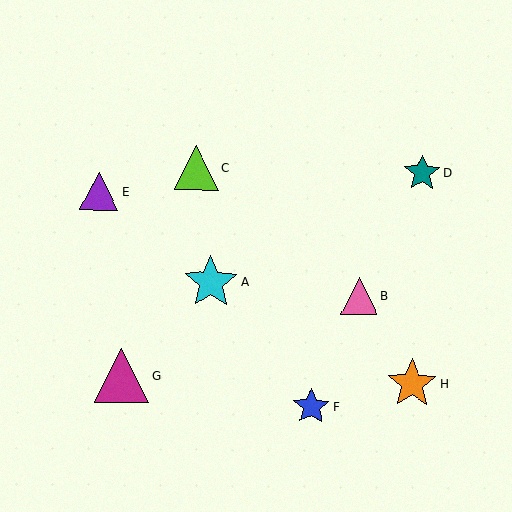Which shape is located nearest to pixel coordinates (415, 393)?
The orange star (labeled H) at (412, 384) is nearest to that location.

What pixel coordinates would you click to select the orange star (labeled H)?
Click at (412, 384) to select the orange star H.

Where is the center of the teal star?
The center of the teal star is at (422, 173).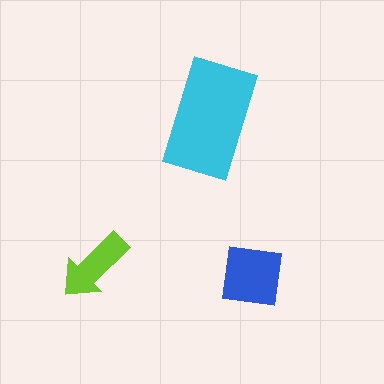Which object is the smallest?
The lime arrow.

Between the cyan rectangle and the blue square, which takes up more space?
The cyan rectangle.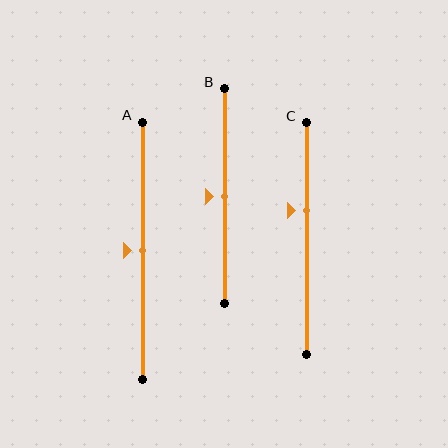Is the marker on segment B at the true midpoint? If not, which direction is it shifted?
Yes, the marker on segment B is at the true midpoint.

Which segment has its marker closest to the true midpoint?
Segment A has its marker closest to the true midpoint.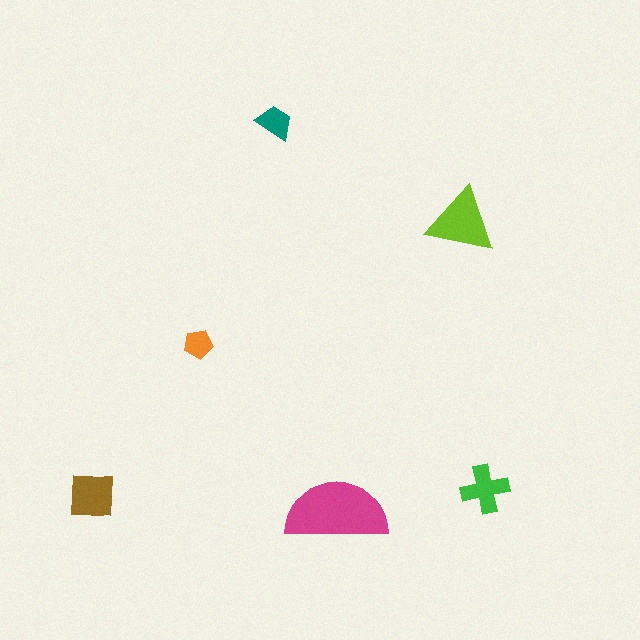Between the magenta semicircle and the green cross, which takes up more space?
The magenta semicircle.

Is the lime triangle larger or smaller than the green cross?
Larger.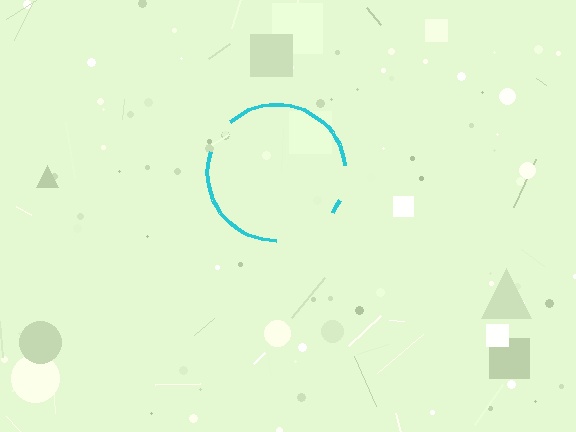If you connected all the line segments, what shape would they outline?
They would outline a circle.